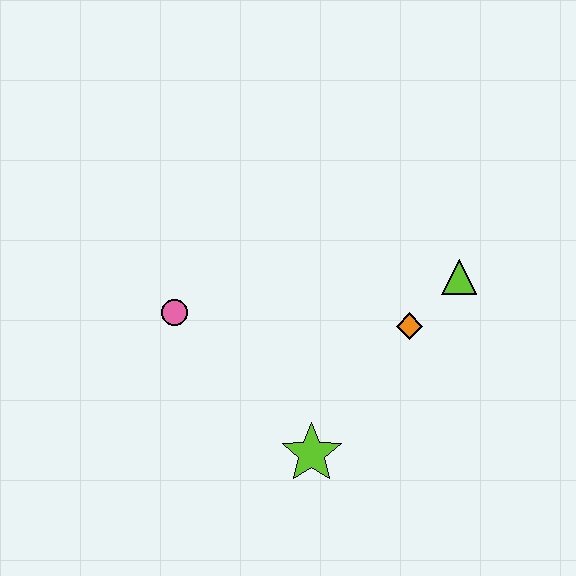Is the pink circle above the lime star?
Yes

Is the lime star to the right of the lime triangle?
No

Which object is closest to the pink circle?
The lime star is closest to the pink circle.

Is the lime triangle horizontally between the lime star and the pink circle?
No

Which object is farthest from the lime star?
The lime triangle is farthest from the lime star.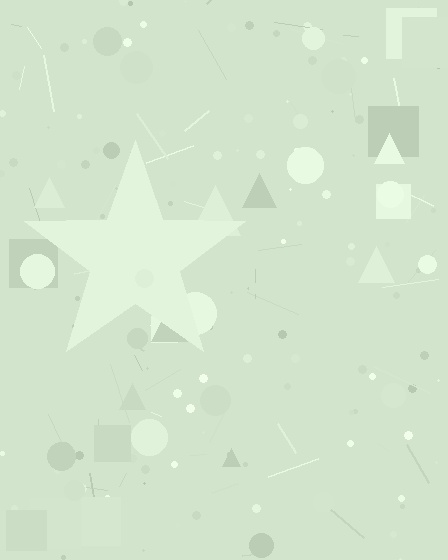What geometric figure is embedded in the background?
A star is embedded in the background.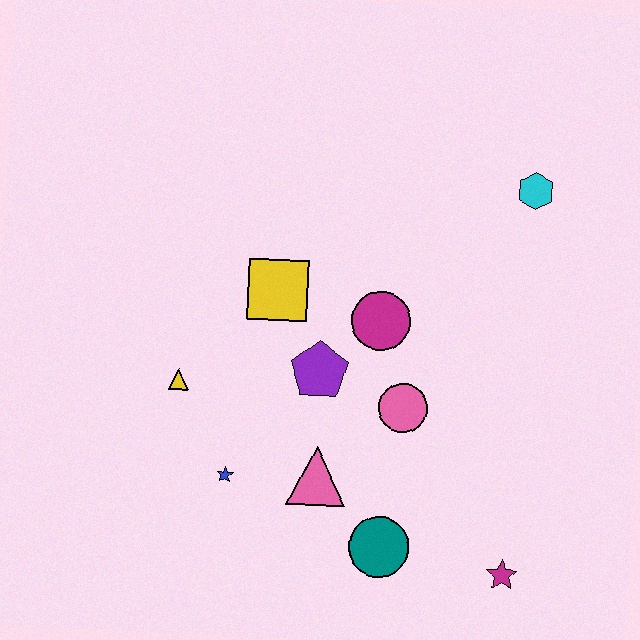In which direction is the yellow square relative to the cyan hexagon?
The yellow square is to the left of the cyan hexagon.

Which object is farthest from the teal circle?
The cyan hexagon is farthest from the teal circle.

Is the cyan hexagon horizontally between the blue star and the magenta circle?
No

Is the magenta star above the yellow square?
No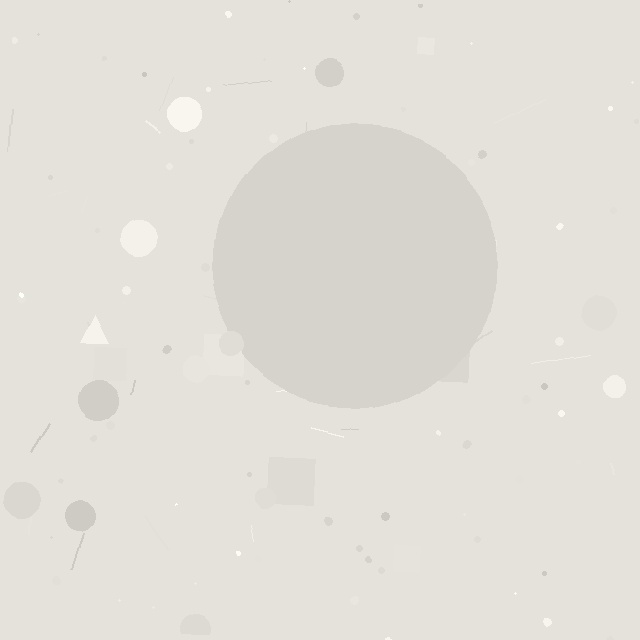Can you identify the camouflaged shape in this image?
The camouflaged shape is a circle.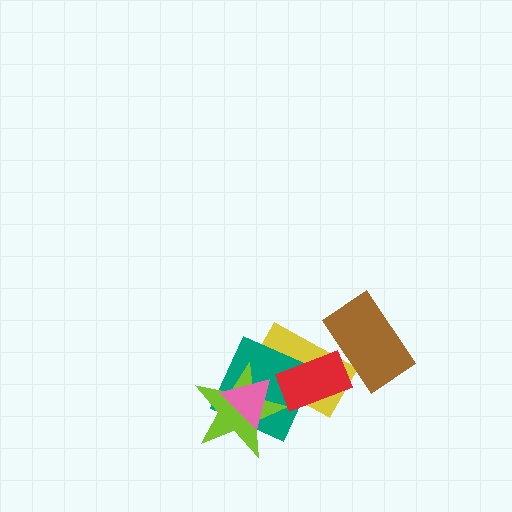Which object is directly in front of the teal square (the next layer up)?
The lime star is directly in front of the teal square.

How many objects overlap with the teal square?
4 objects overlap with the teal square.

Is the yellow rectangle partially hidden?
Yes, it is partially covered by another shape.